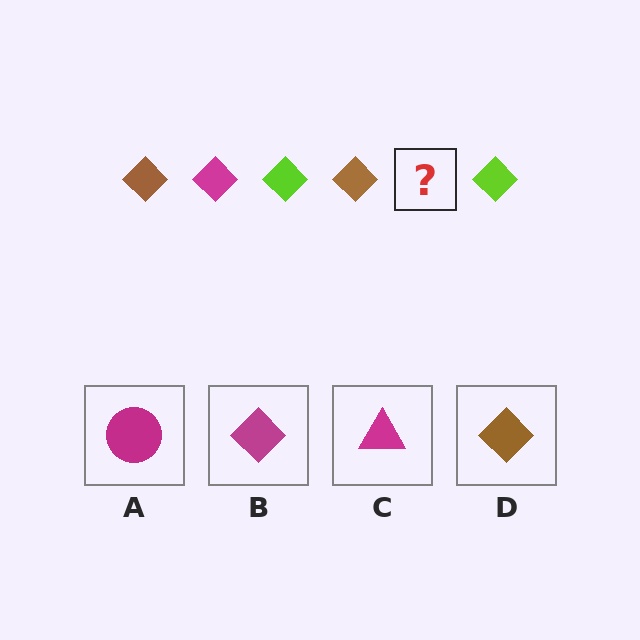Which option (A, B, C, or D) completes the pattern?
B.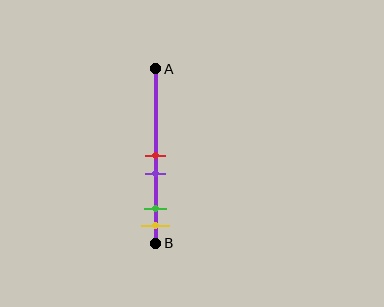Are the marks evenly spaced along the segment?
No, the marks are not evenly spaced.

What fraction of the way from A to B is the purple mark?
The purple mark is approximately 60% (0.6) of the way from A to B.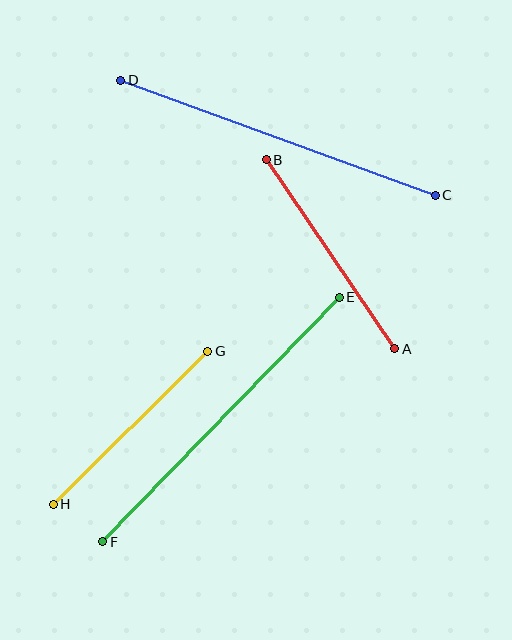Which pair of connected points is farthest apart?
Points E and F are farthest apart.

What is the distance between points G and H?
The distance is approximately 217 pixels.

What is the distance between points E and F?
The distance is approximately 340 pixels.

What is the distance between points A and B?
The distance is approximately 229 pixels.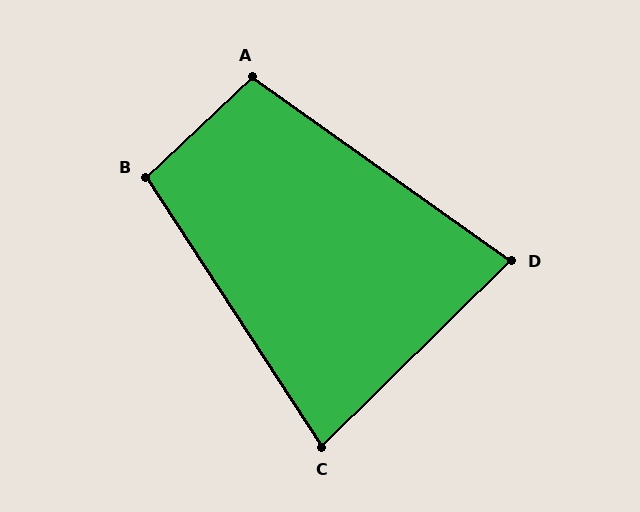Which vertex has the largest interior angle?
A, at approximately 101 degrees.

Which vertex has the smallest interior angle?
C, at approximately 79 degrees.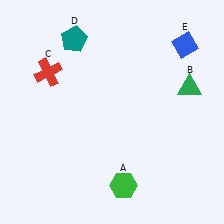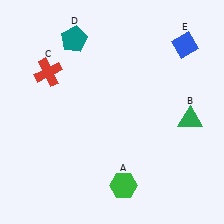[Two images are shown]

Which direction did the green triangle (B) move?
The green triangle (B) moved down.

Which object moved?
The green triangle (B) moved down.